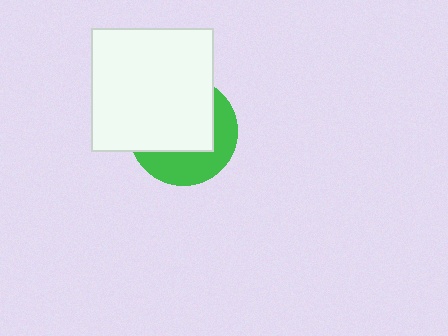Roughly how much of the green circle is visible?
A small part of it is visible (roughly 41%).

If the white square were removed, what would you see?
You would see the complete green circle.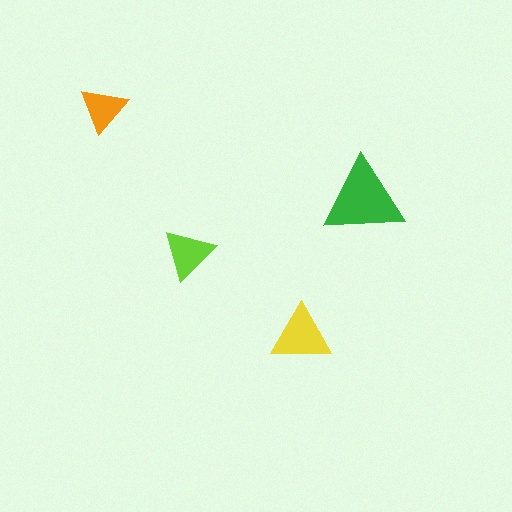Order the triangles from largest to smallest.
the green one, the yellow one, the lime one, the orange one.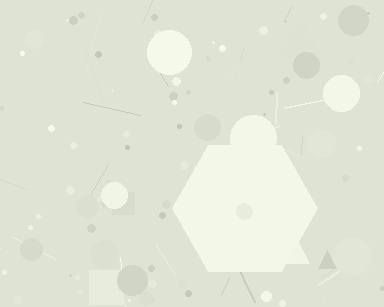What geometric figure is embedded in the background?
A hexagon is embedded in the background.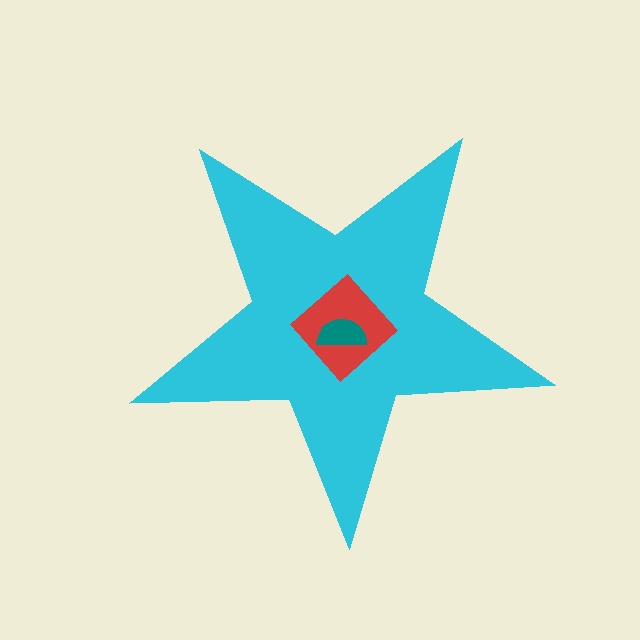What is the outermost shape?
The cyan star.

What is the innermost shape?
The teal semicircle.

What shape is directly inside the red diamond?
The teal semicircle.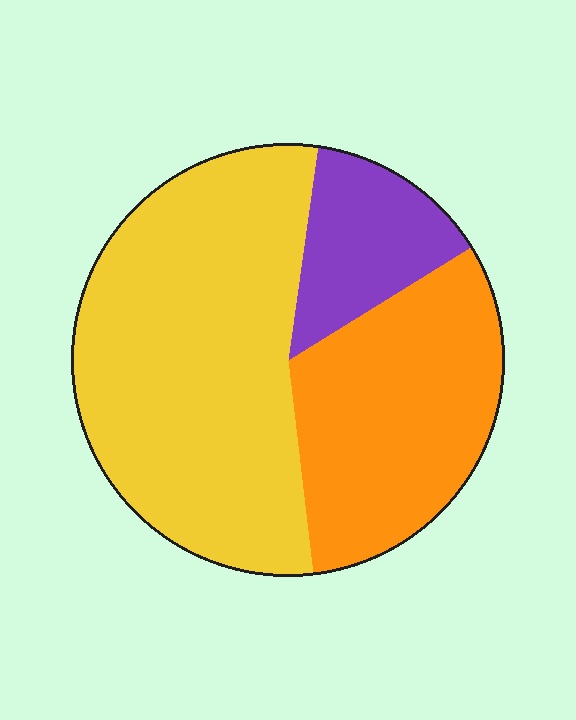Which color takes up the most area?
Yellow, at roughly 55%.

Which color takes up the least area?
Purple, at roughly 15%.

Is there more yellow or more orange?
Yellow.